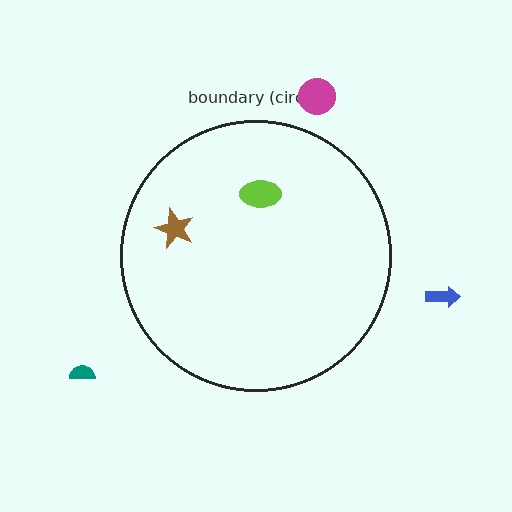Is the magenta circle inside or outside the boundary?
Outside.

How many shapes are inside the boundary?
2 inside, 3 outside.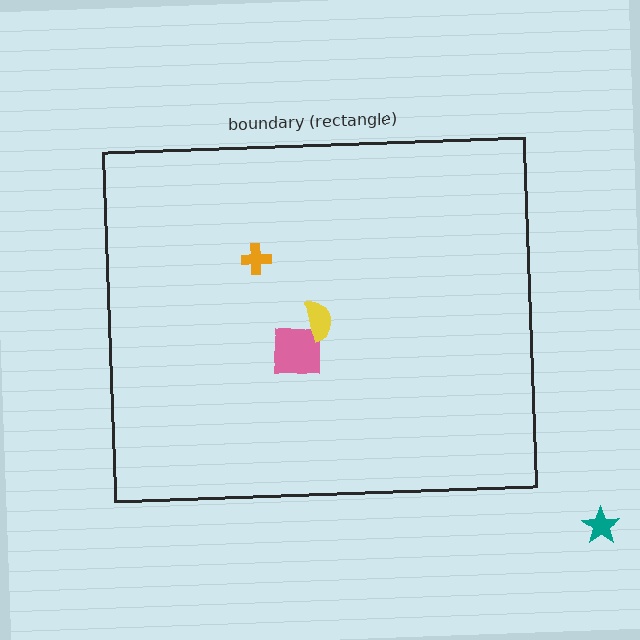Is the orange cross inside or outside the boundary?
Inside.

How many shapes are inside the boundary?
3 inside, 1 outside.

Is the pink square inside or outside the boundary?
Inside.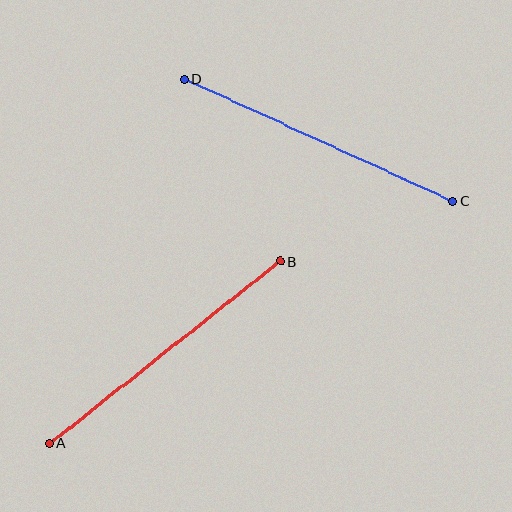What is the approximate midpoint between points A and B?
The midpoint is at approximately (165, 352) pixels.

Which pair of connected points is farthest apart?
Points C and D are farthest apart.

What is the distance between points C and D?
The distance is approximately 295 pixels.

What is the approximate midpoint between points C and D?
The midpoint is at approximately (319, 140) pixels.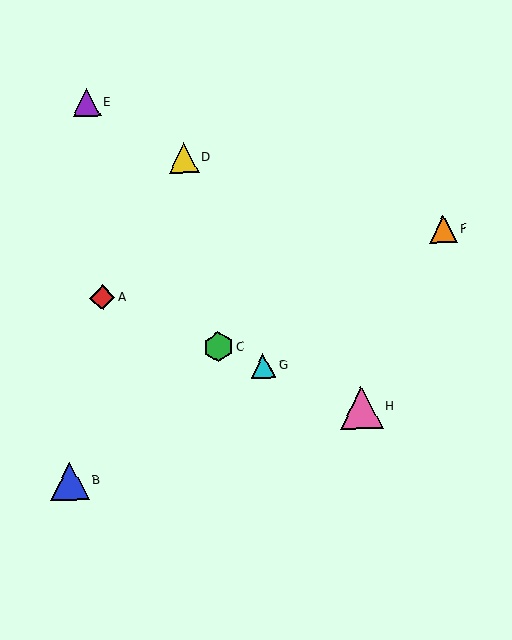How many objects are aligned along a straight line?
4 objects (A, C, G, H) are aligned along a straight line.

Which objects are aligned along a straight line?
Objects A, C, G, H are aligned along a straight line.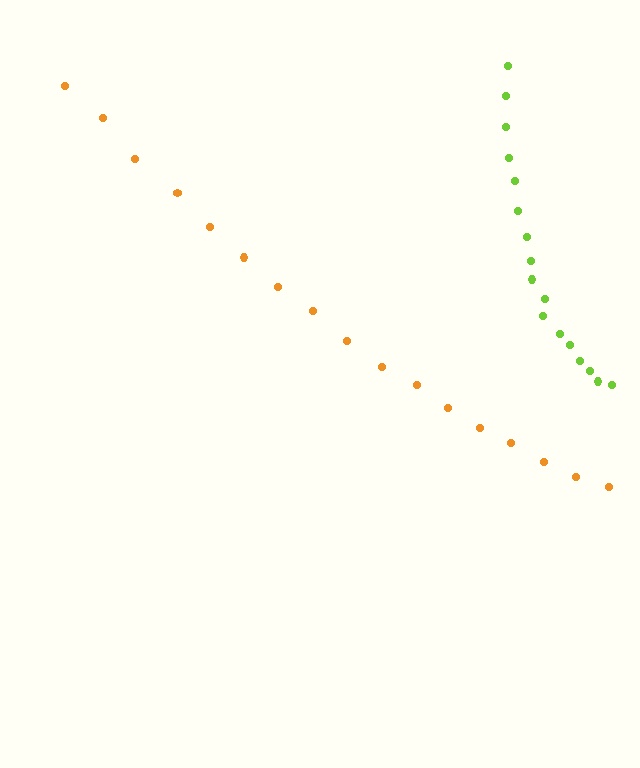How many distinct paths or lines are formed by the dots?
There are 2 distinct paths.